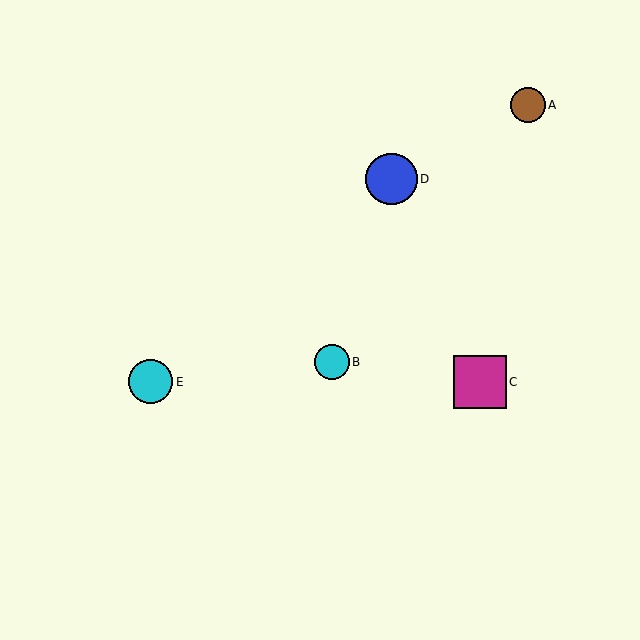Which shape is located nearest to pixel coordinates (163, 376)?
The cyan circle (labeled E) at (151, 382) is nearest to that location.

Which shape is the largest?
The magenta square (labeled C) is the largest.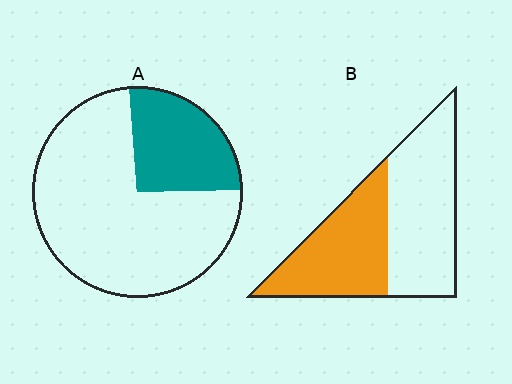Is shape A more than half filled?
No.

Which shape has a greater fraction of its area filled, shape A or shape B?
Shape B.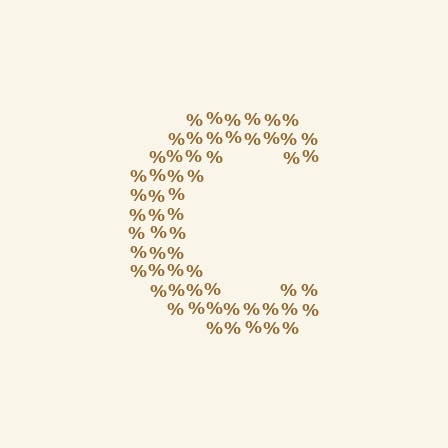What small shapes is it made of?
It is made of small percent signs.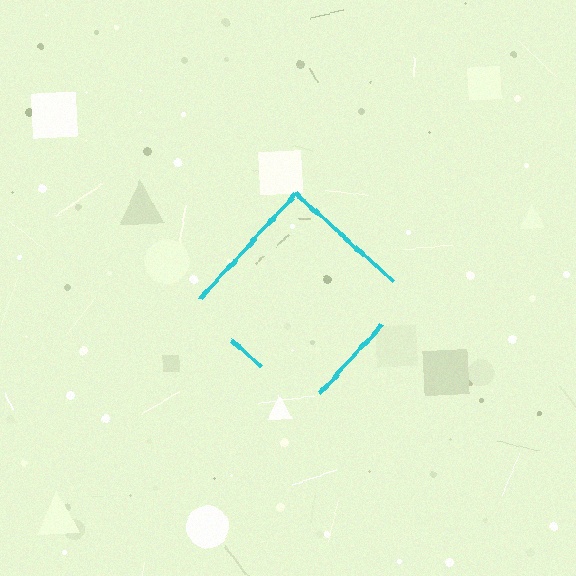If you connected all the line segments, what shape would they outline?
They would outline a diamond.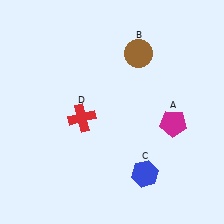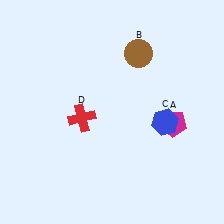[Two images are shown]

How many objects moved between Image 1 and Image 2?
1 object moved between the two images.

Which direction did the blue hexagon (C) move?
The blue hexagon (C) moved up.